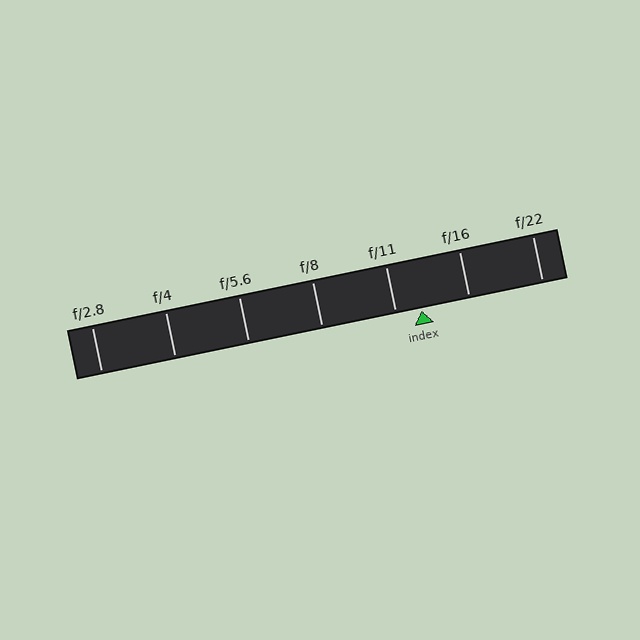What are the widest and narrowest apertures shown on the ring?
The widest aperture shown is f/2.8 and the narrowest is f/22.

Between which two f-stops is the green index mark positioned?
The index mark is between f/11 and f/16.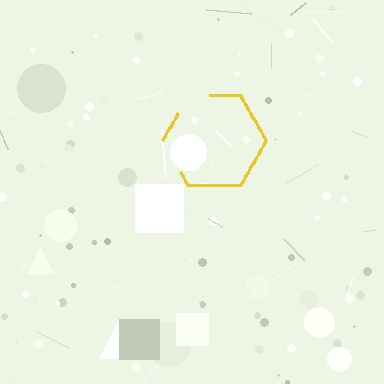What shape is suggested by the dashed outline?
The dashed outline suggests a hexagon.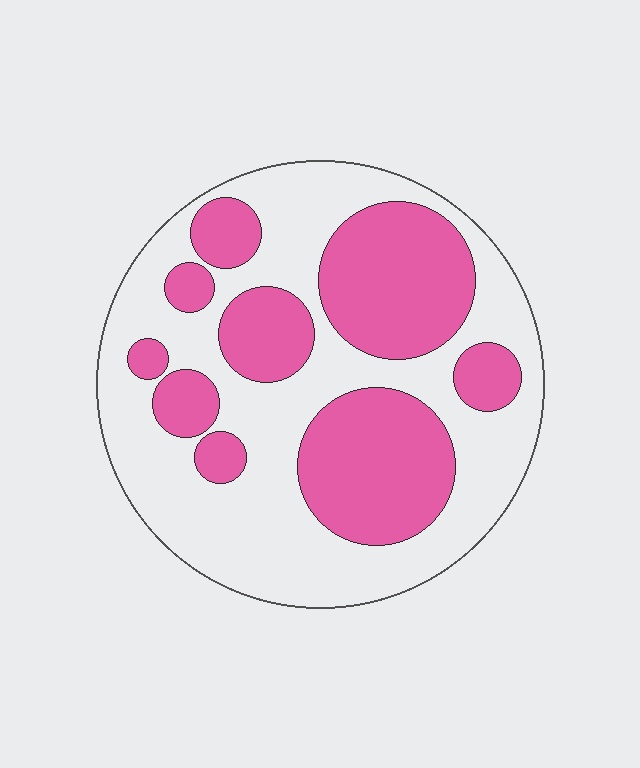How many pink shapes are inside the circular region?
9.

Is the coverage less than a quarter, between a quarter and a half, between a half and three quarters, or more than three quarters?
Between a quarter and a half.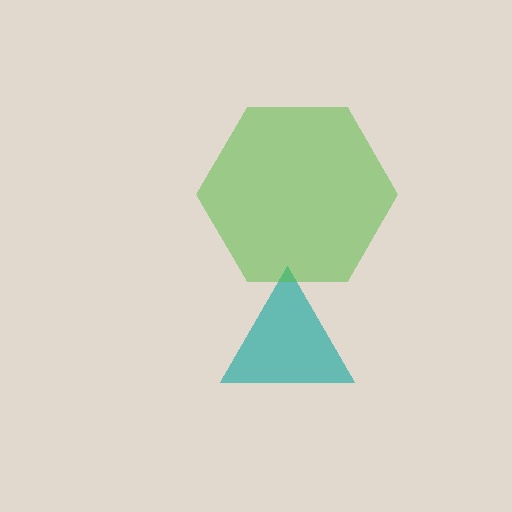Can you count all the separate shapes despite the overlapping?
Yes, there are 2 separate shapes.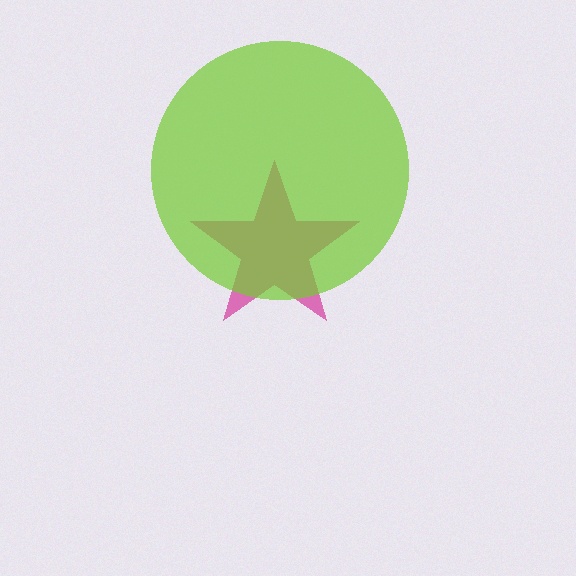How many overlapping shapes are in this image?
There are 2 overlapping shapes in the image.